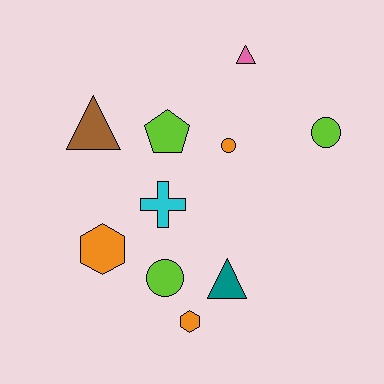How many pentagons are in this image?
There is 1 pentagon.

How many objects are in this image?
There are 10 objects.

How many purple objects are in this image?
There are no purple objects.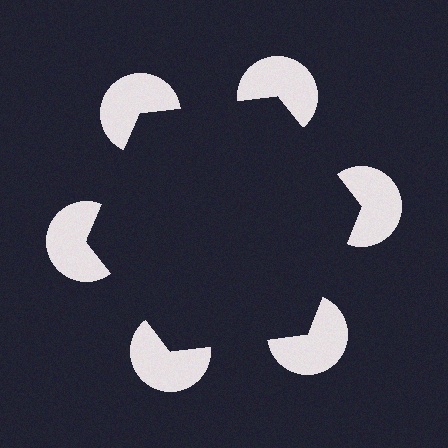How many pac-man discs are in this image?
There are 6 — one at each vertex of the illusory hexagon.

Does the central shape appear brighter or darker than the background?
It typically appears slightly darker than the background, even though no actual brightness change is drawn.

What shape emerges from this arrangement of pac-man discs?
An illusory hexagon — its edges are inferred from the aligned wedge cuts in the pac-man discs, not physically drawn.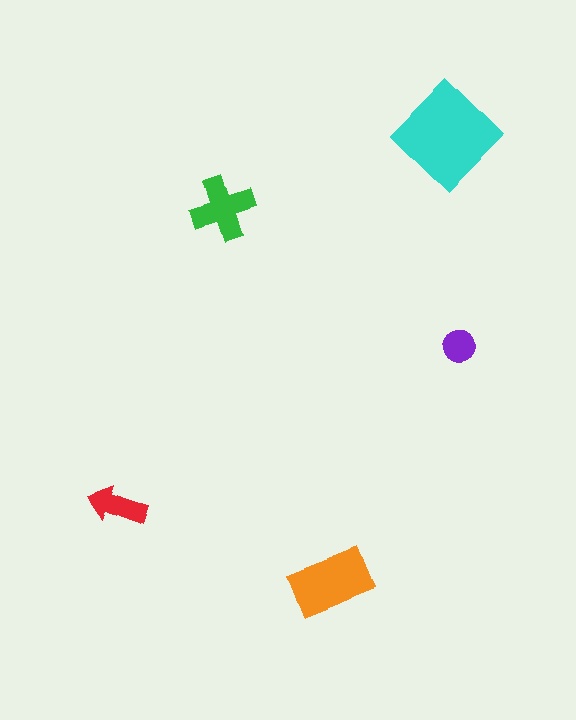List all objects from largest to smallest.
The cyan diamond, the orange rectangle, the green cross, the red arrow, the purple circle.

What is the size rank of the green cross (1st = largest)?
3rd.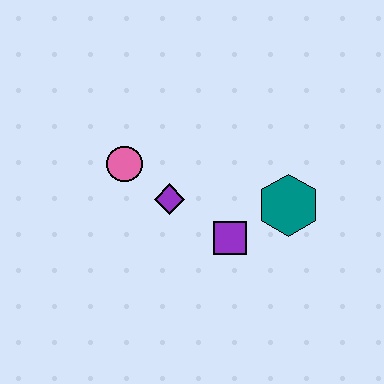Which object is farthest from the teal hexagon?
The pink circle is farthest from the teal hexagon.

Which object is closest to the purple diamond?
The pink circle is closest to the purple diamond.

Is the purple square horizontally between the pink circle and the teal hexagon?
Yes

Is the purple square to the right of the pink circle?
Yes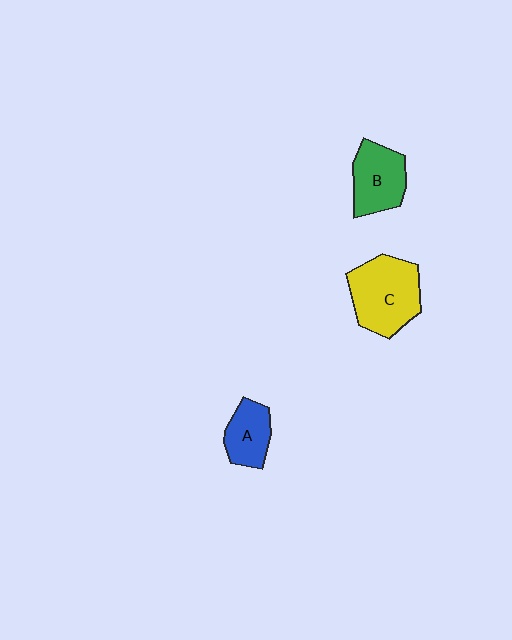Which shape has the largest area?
Shape C (yellow).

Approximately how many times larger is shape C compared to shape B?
Approximately 1.4 times.